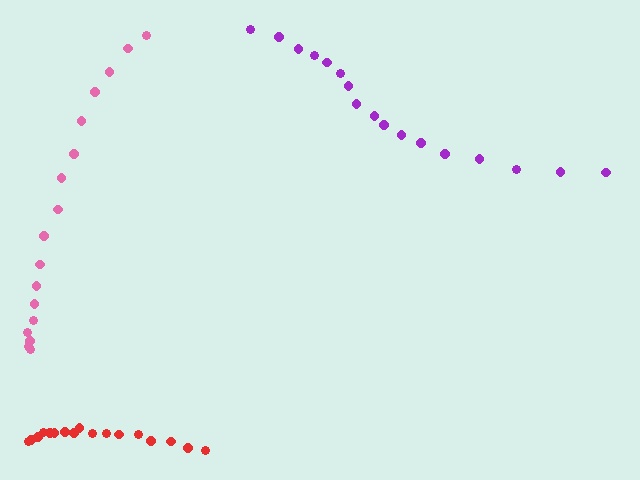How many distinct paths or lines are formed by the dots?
There are 3 distinct paths.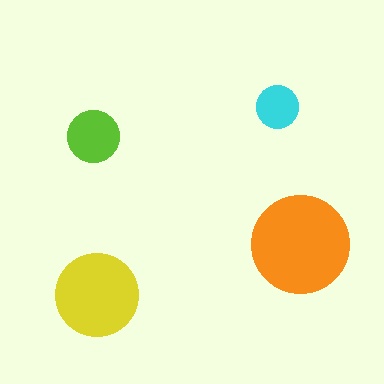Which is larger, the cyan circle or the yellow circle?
The yellow one.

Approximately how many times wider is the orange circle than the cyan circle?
About 2.5 times wider.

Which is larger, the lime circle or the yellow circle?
The yellow one.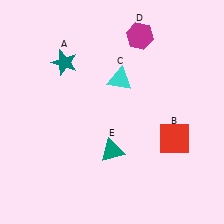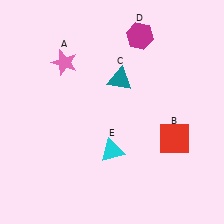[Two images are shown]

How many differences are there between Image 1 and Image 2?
There are 3 differences between the two images.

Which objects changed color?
A changed from teal to pink. C changed from cyan to teal. E changed from teal to cyan.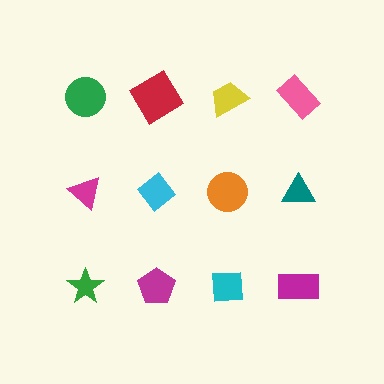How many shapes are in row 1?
4 shapes.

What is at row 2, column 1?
A magenta triangle.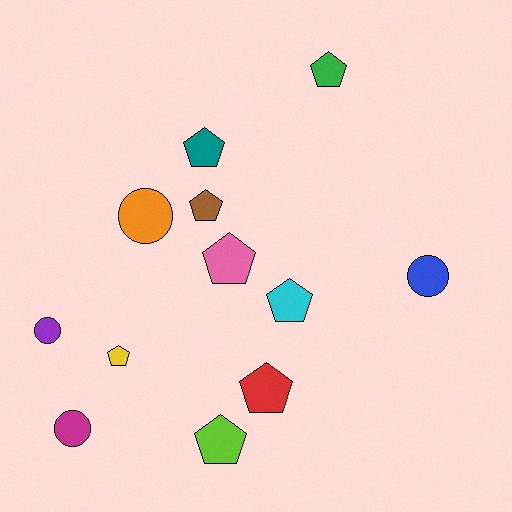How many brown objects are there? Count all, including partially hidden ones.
There is 1 brown object.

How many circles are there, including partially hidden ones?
There are 4 circles.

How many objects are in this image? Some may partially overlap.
There are 12 objects.